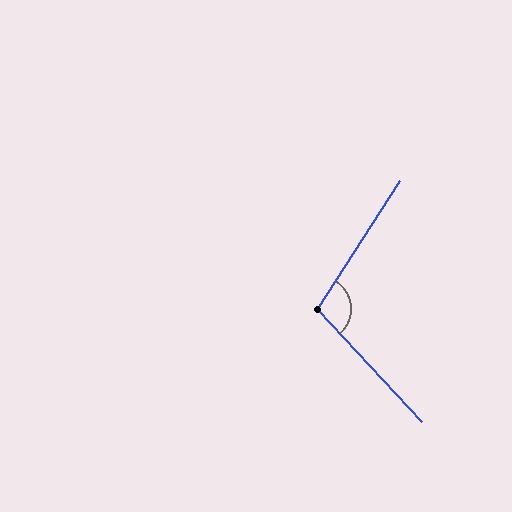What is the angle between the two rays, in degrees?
Approximately 104 degrees.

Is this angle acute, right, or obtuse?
It is obtuse.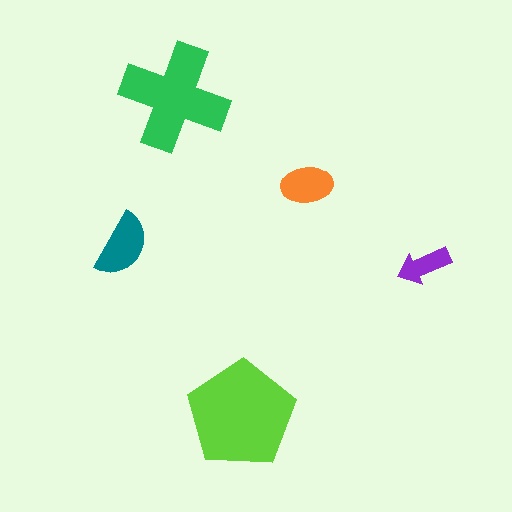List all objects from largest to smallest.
The lime pentagon, the green cross, the teal semicircle, the orange ellipse, the purple arrow.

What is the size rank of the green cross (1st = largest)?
2nd.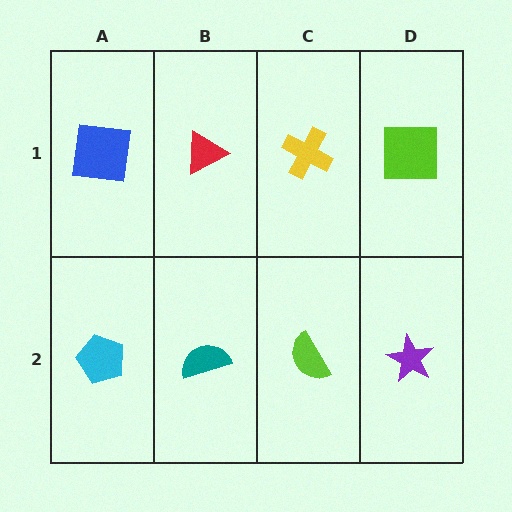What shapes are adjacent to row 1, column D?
A purple star (row 2, column D), a yellow cross (row 1, column C).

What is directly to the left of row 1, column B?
A blue square.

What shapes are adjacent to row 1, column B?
A teal semicircle (row 2, column B), a blue square (row 1, column A), a yellow cross (row 1, column C).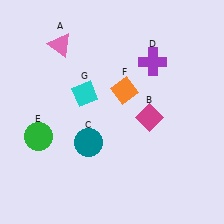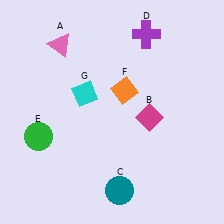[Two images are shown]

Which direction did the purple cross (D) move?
The purple cross (D) moved up.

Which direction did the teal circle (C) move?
The teal circle (C) moved down.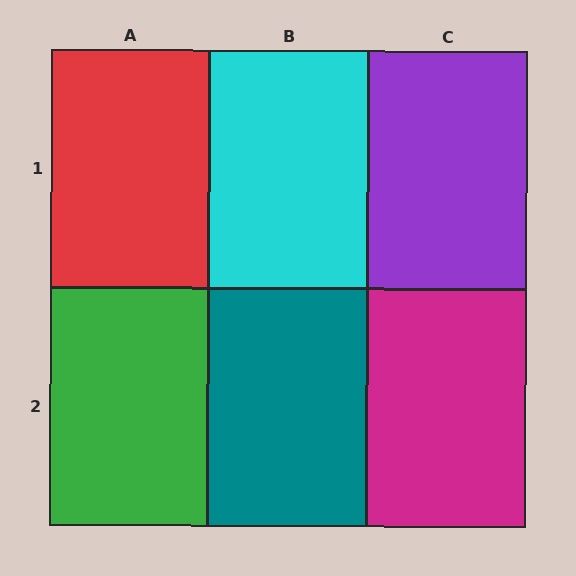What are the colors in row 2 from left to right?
Green, teal, magenta.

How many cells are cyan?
1 cell is cyan.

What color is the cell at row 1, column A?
Red.